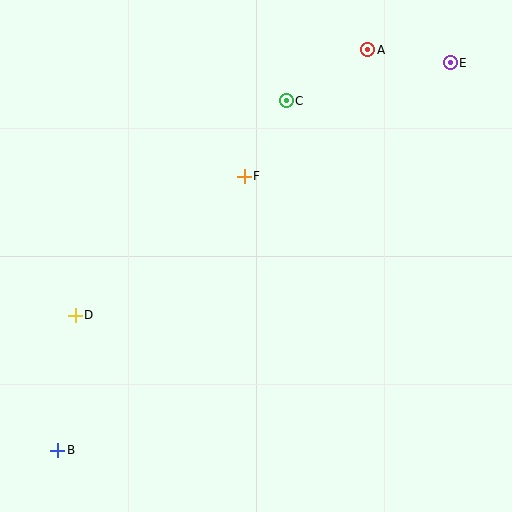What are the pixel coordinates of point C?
Point C is at (286, 101).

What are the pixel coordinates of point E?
Point E is at (450, 63).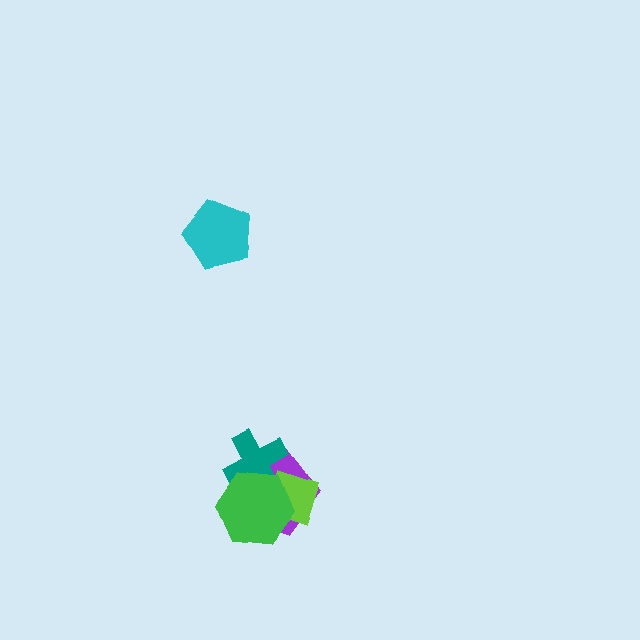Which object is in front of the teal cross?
The green hexagon is in front of the teal cross.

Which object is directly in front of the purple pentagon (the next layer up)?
The lime diamond is directly in front of the purple pentagon.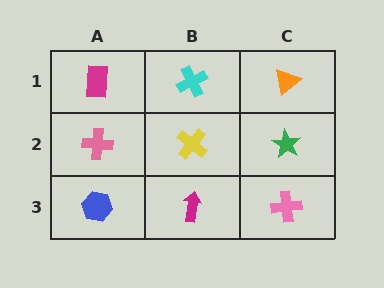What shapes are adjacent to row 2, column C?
An orange triangle (row 1, column C), a pink cross (row 3, column C), a yellow cross (row 2, column B).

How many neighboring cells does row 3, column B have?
3.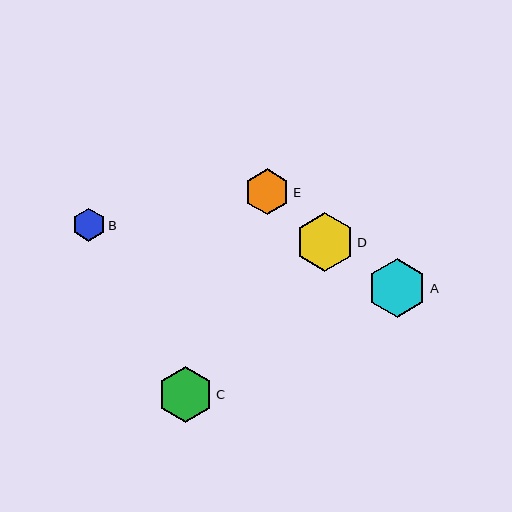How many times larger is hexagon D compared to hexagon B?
Hexagon D is approximately 1.8 times the size of hexagon B.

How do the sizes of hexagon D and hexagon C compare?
Hexagon D and hexagon C are approximately the same size.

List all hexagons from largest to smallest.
From largest to smallest: A, D, C, E, B.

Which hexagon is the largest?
Hexagon A is the largest with a size of approximately 59 pixels.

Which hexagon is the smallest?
Hexagon B is the smallest with a size of approximately 33 pixels.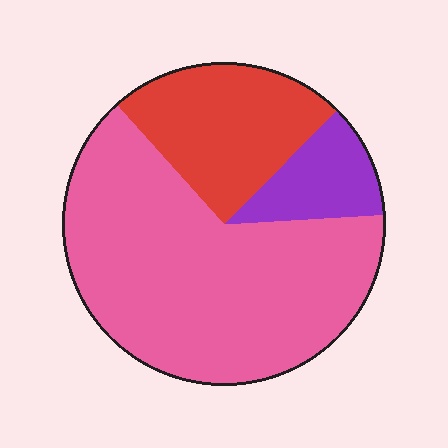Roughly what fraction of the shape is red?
Red takes up about one quarter (1/4) of the shape.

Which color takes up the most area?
Pink, at roughly 65%.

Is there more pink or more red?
Pink.